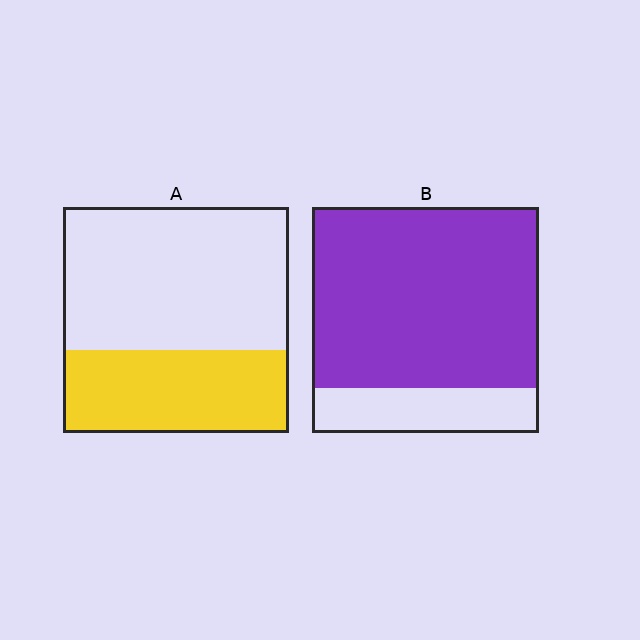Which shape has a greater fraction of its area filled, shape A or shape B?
Shape B.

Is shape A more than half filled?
No.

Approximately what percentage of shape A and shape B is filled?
A is approximately 35% and B is approximately 80%.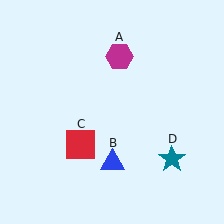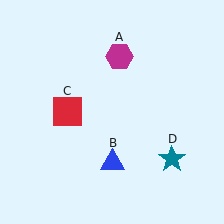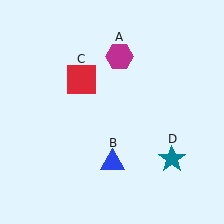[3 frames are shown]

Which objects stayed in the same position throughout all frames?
Magenta hexagon (object A) and blue triangle (object B) and teal star (object D) remained stationary.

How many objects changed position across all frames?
1 object changed position: red square (object C).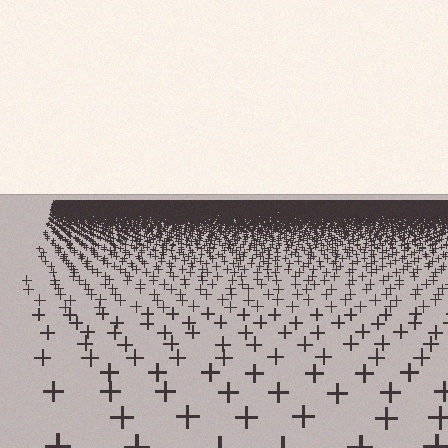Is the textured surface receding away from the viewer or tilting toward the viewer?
The surface is receding away from the viewer. Texture elements get smaller and denser toward the top.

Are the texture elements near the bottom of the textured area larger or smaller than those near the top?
Larger. Near the bottom, elements are closer to the viewer and appear at a bigger on-screen size.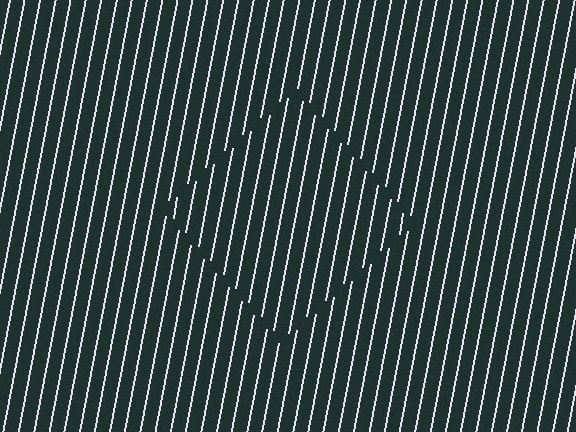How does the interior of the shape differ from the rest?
The interior of the shape contains the same grating, shifted by half a period — the contour is defined by the phase discontinuity where line-ends from the inner and outer gratings abut.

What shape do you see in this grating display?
An illusory square. The interior of the shape contains the same grating, shifted by half a period — the contour is defined by the phase discontinuity where line-ends from the inner and outer gratings abut.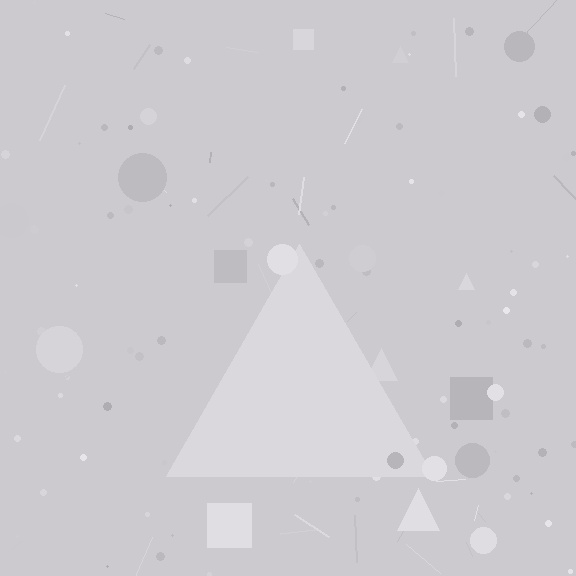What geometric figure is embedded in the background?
A triangle is embedded in the background.